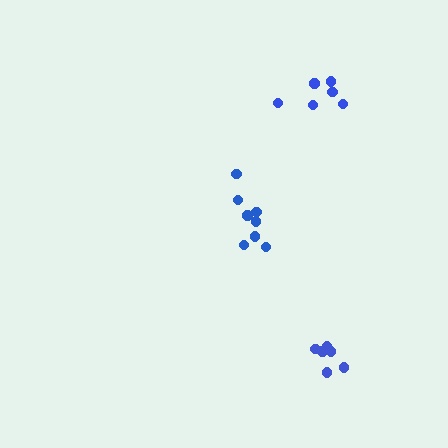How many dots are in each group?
Group 1: 8 dots, Group 2: 6 dots, Group 3: 6 dots (20 total).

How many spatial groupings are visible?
There are 3 spatial groupings.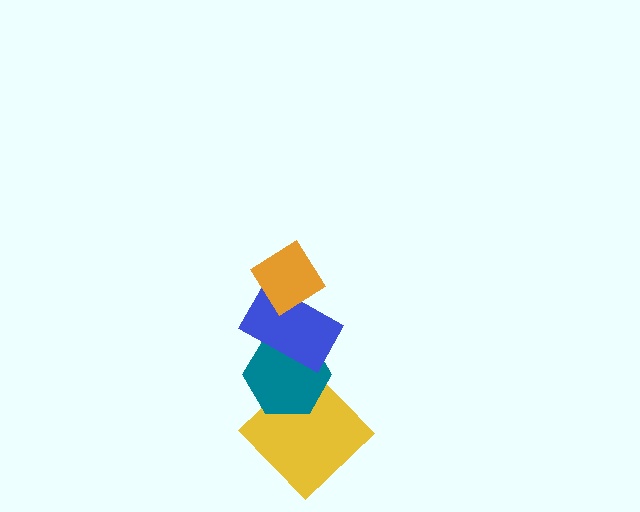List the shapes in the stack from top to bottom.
From top to bottom: the orange diamond, the blue rectangle, the teal hexagon, the yellow diamond.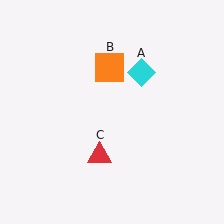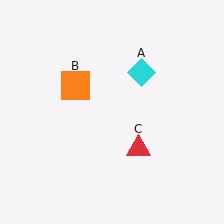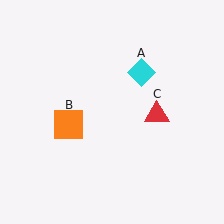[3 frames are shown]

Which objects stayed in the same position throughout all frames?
Cyan diamond (object A) remained stationary.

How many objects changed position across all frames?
2 objects changed position: orange square (object B), red triangle (object C).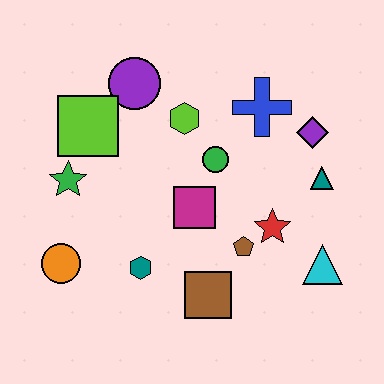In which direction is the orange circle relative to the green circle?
The orange circle is to the left of the green circle.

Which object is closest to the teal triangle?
The purple diamond is closest to the teal triangle.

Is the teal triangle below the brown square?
No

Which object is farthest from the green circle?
The orange circle is farthest from the green circle.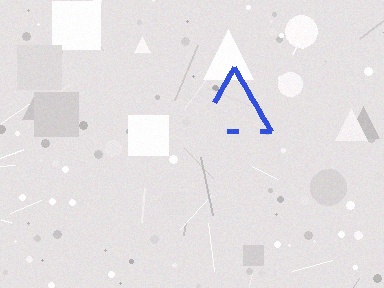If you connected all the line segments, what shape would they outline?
They would outline a triangle.